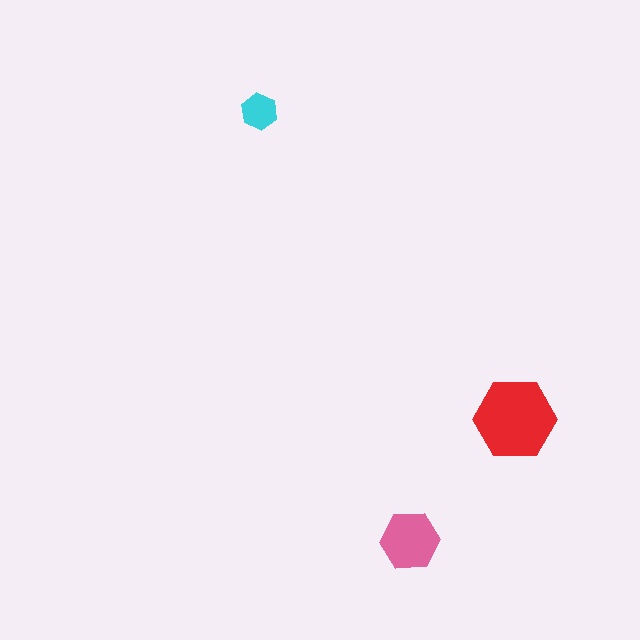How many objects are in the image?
There are 3 objects in the image.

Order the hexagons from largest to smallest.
the red one, the pink one, the cyan one.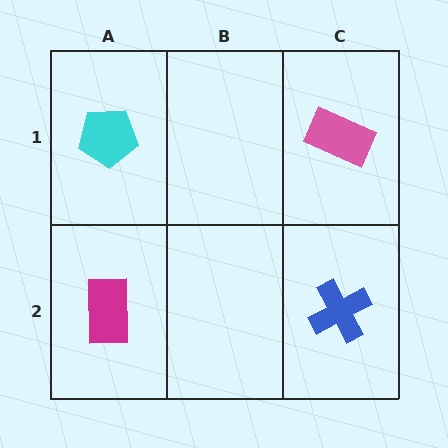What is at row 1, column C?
A pink rectangle.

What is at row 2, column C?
A blue cross.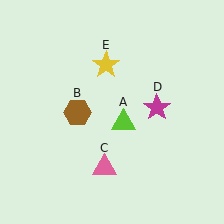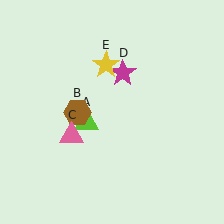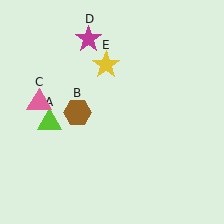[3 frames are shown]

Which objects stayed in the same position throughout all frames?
Brown hexagon (object B) and yellow star (object E) remained stationary.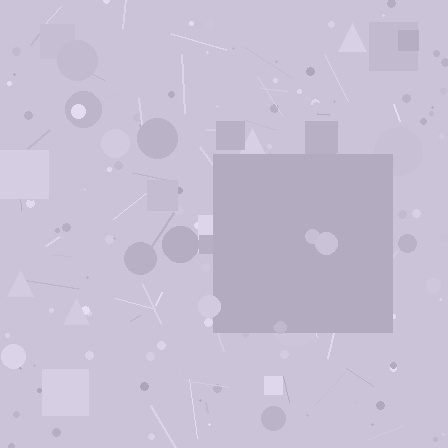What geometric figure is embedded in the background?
A square is embedded in the background.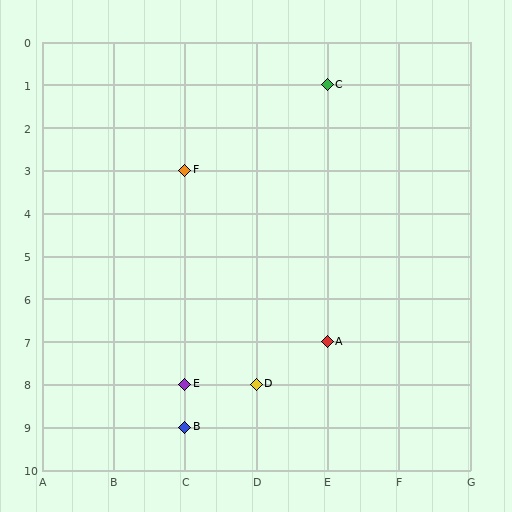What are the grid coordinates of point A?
Point A is at grid coordinates (E, 7).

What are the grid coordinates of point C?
Point C is at grid coordinates (E, 1).